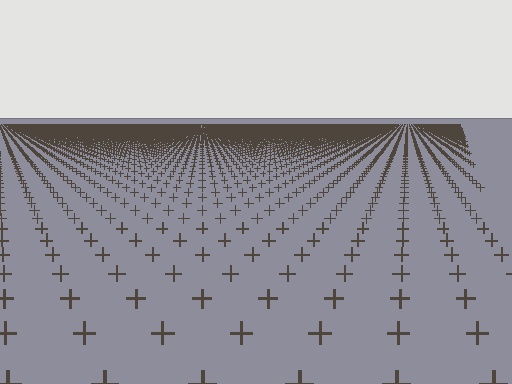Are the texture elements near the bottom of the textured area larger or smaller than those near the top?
Larger. Near the bottom, elements are closer to the viewer and appear at a bigger on-screen size.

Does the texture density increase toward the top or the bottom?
Density increases toward the top.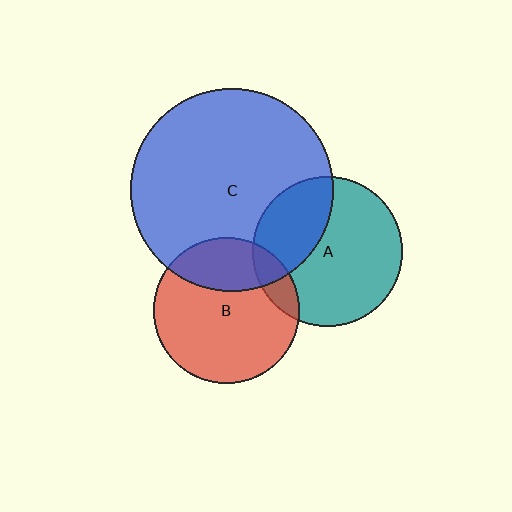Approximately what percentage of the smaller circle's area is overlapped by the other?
Approximately 35%.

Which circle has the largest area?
Circle C (blue).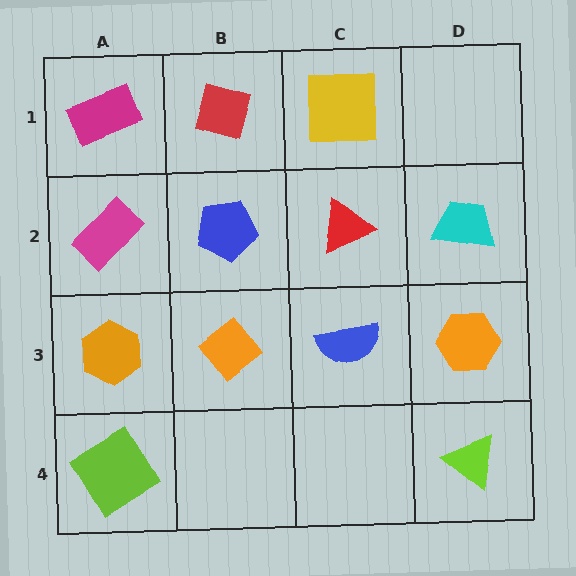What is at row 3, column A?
An orange hexagon.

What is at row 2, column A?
A magenta rectangle.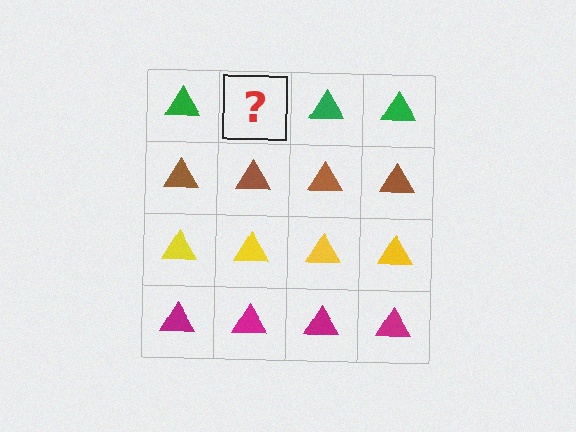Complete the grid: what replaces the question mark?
The question mark should be replaced with a green triangle.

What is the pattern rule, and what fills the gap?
The rule is that each row has a consistent color. The gap should be filled with a green triangle.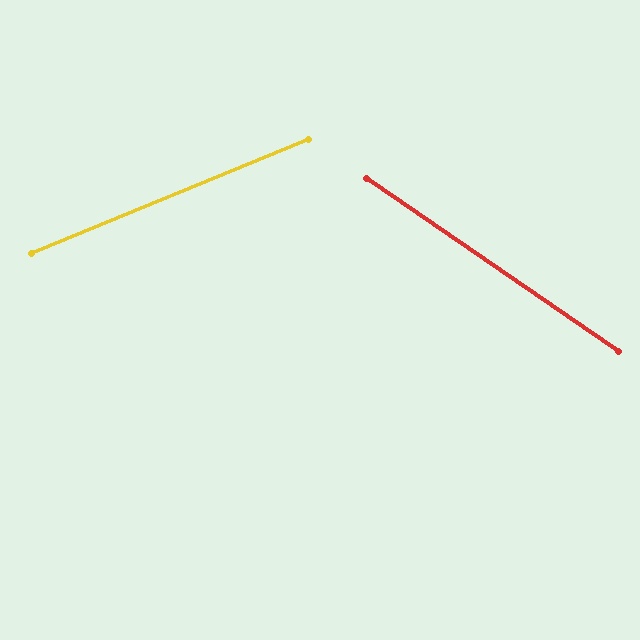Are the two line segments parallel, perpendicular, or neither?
Neither parallel nor perpendicular — they differ by about 57°.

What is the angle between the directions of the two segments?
Approximately 57 degrees.